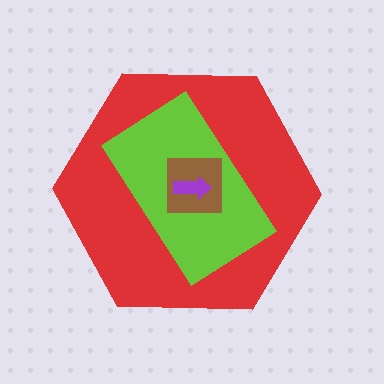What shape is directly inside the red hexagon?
The lime rectangle.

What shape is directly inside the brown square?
The purple arrow.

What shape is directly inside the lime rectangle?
The brown square.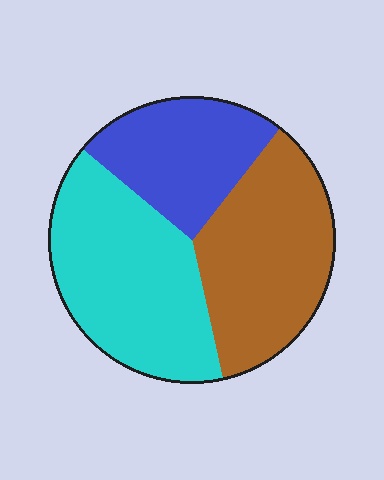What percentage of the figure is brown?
Brown takes up about three eighths (3/8) of the figure.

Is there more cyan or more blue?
Cyan.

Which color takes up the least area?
Blue, at roughly 25%.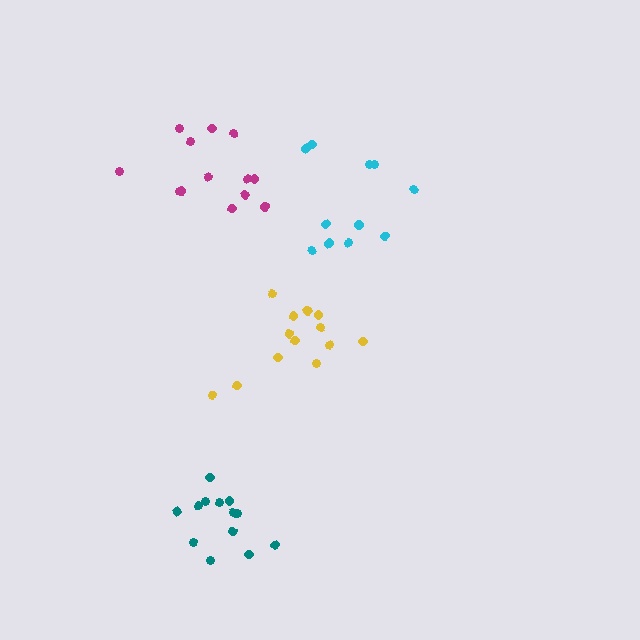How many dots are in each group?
Group 1: 11 dots, Group 2: 13 dots, Group 3: 13 dots, Group 4: 13 dots (50 total).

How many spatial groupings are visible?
There are 4 spatial groupings.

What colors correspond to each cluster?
The clusters are colored: cyan, magenta, yellow, teal.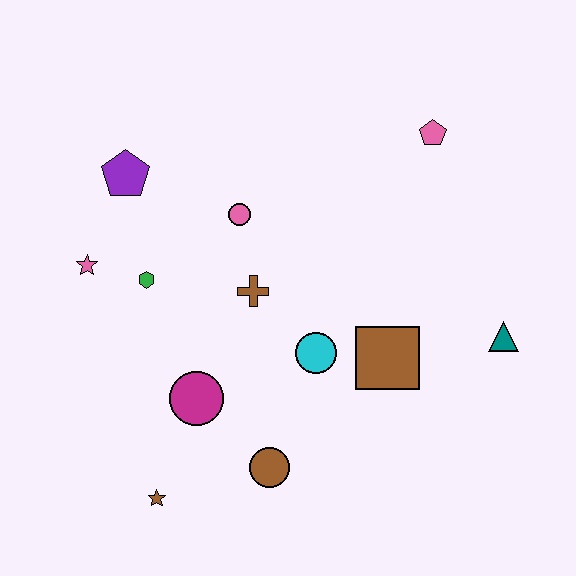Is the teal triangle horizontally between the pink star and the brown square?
No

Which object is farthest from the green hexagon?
The teal triangle is farthest from the green hexagon.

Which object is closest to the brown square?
The cyan circle is closest to the brown square.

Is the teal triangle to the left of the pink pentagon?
No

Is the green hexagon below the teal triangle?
No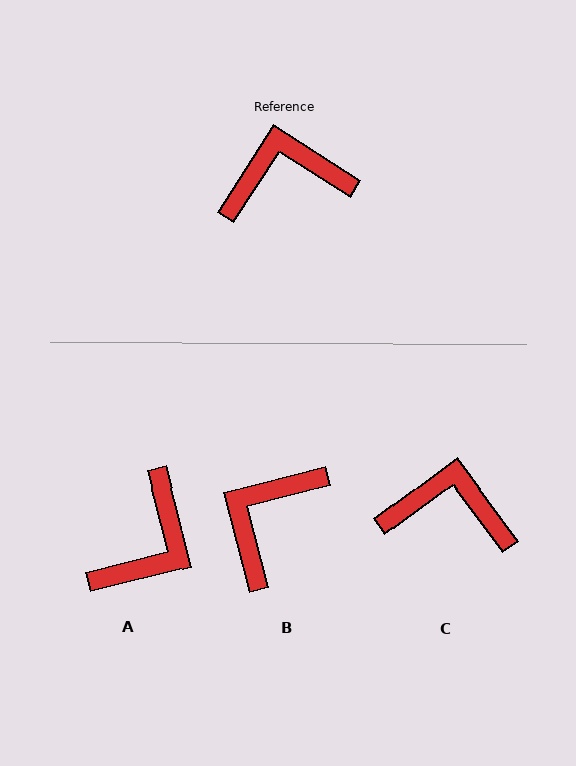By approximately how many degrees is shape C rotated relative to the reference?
Approximately 21 degrees clockwise.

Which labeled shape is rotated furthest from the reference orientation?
A, about 133 degrees away.